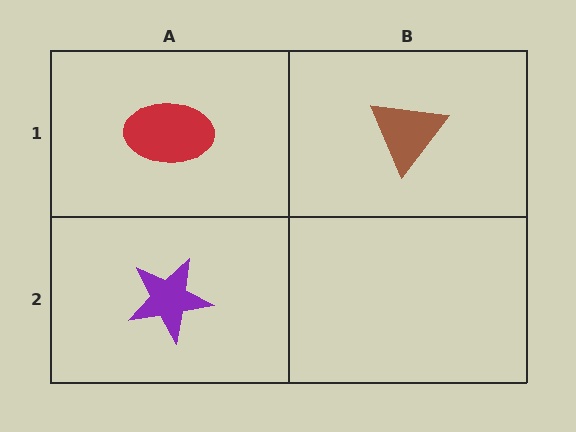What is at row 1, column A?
A red ellipse.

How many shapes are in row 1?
2 shapes.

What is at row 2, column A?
A purple star.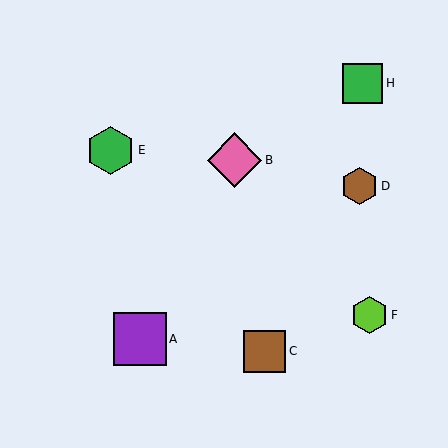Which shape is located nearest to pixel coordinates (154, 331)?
The purple square (labeled A) at (140, 339) is nearest to that location.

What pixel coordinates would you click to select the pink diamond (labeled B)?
Click at (234, 160) to select the pink diamond B.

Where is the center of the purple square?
The center of the purple square is at (140, 339).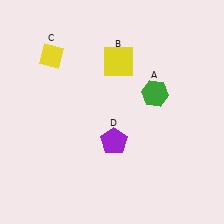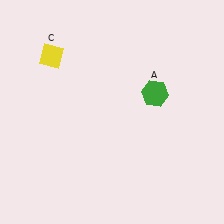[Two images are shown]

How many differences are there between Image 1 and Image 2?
There are 2 differences between the two images.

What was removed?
The yellow square (B), the purple pentagon (D) were removed in Image 2.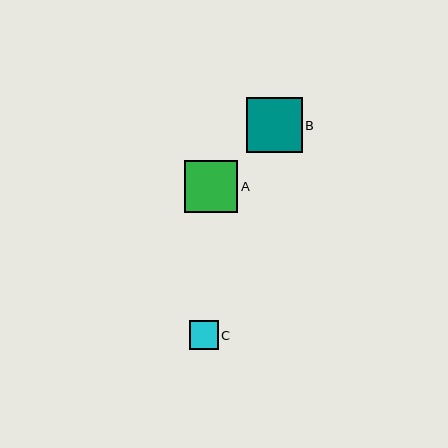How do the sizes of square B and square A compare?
Square B and square A are approximately the same size.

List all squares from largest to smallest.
From largest to smallest: B, A, C.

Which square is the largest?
Square B is the largest with a size of approximately 56 pixels.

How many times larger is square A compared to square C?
Square A is approximately 1.8 times the size of square C.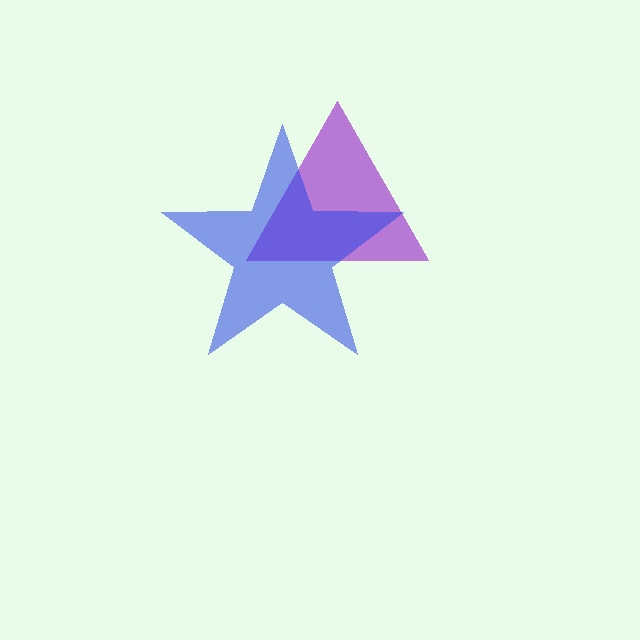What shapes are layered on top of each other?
The layered shapes are: a purple triangle, a blue star.